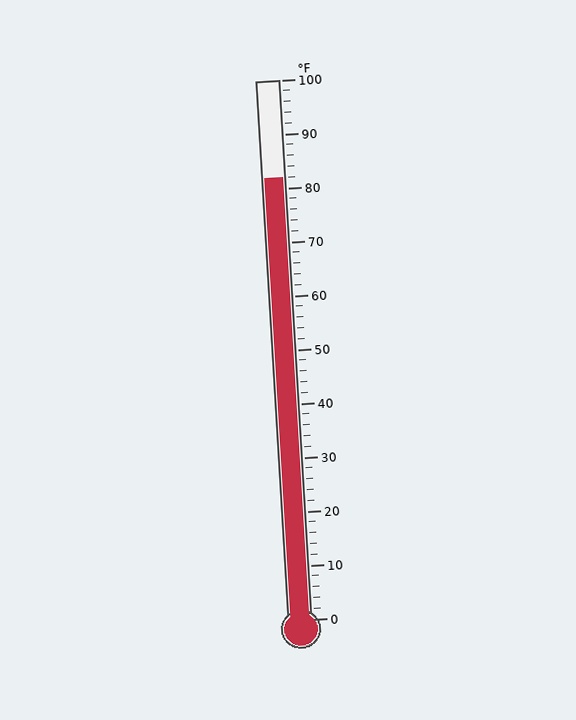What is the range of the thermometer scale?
The thermometer scale ranges from 0°F to 100°F.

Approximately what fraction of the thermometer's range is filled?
The thermometer is filled to approximately 80% of its range.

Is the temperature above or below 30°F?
The temperature is above 30°F.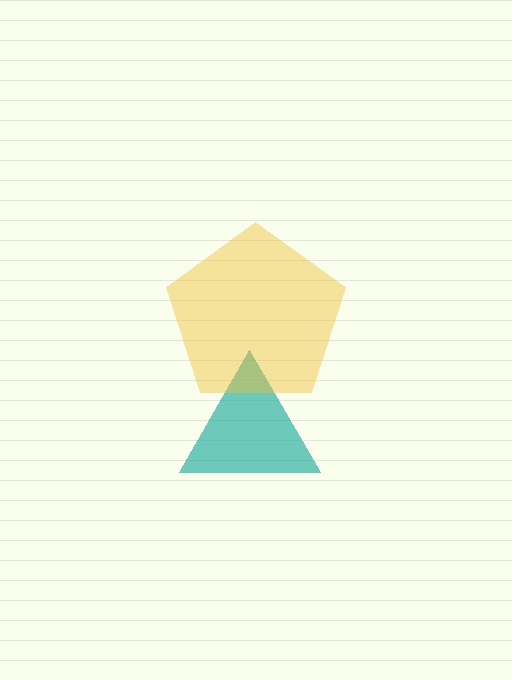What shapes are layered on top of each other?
The layered shapes are: a teal triangle, a yellow pentagon.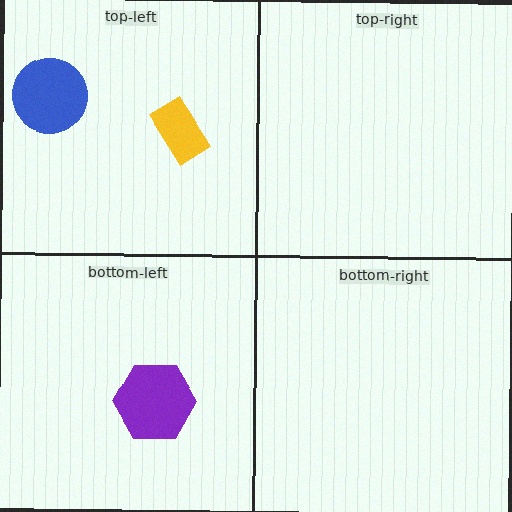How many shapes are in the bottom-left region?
1.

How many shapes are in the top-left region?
2.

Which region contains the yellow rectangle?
The top-left region.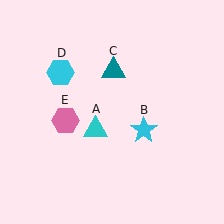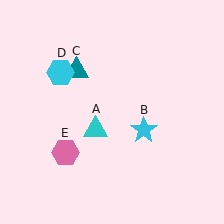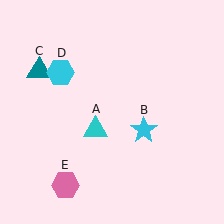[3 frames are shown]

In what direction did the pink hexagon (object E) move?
The pink hexagon (object E) moved down.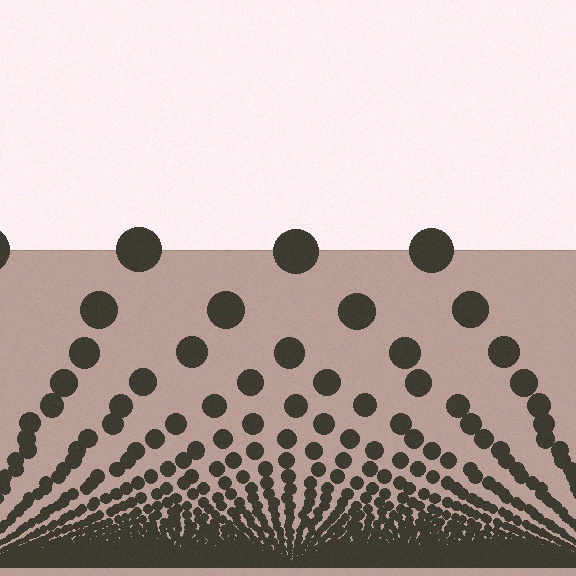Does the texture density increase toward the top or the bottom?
Density increases toward the bottom.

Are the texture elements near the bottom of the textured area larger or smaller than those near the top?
Smaller. The gradient is inverted — elements near the bottom are smaller and denser.